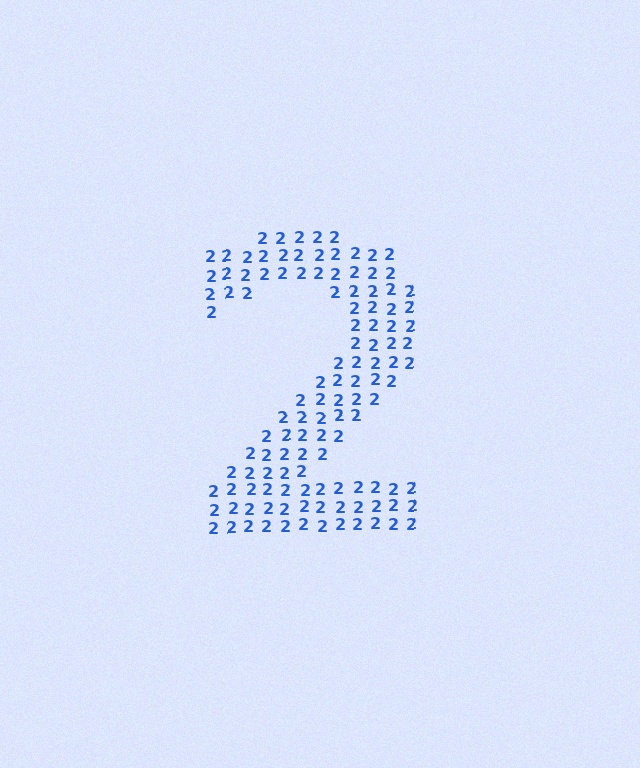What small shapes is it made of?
It is made of small digit 2's.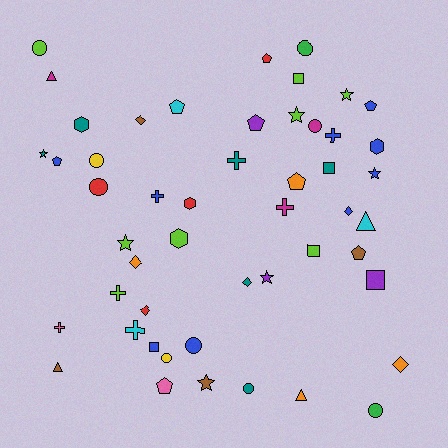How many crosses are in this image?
There are 7 crosses.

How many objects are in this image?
There are 50 objects.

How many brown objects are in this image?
There are 4 brown objects.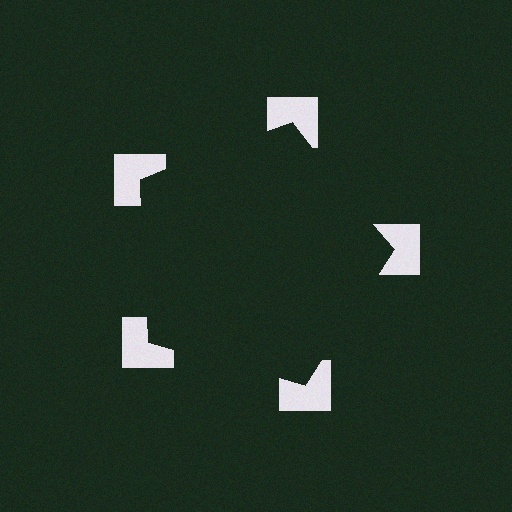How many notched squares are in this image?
There are 5 — one at each vertex of the illusory pentagon.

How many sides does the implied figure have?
5 sides.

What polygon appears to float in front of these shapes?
An illusory pentagon — its edges are inferred from the aligned wedge cuts in the notched squares, not physically drawn.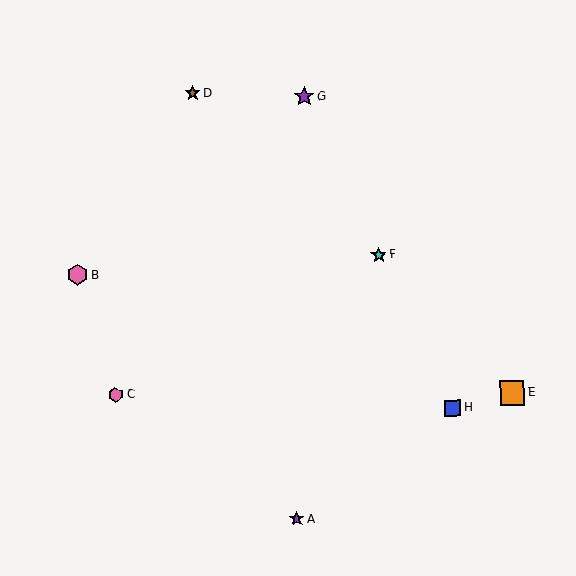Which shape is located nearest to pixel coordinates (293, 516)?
The purple star (labeled A) at (297, 519) is nearest to that location.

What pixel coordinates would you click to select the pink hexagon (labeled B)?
Click at (78, 275) to select the pink hexagon B.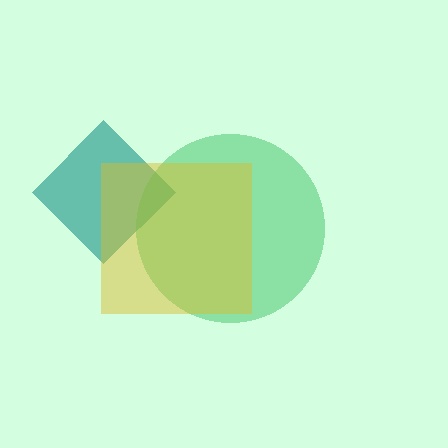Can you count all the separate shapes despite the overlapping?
Yes, there are 3 separate shapes.